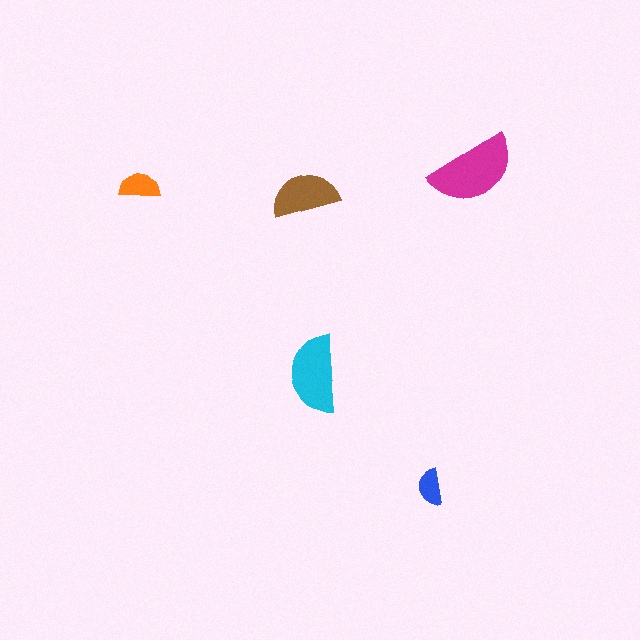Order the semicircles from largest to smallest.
the magenta one, the cyan one, the brown one, the orange one, the blue one.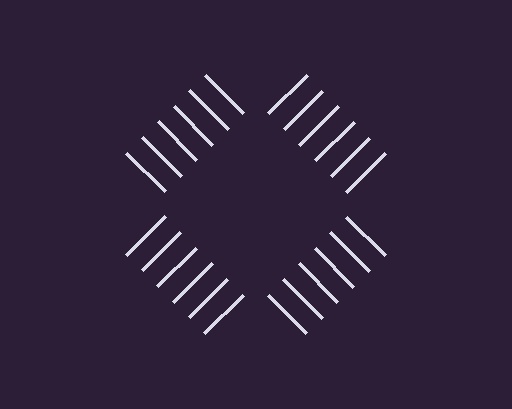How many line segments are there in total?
24 — 6 along each of the 4 edges.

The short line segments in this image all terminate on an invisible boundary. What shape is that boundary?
An illusory square — the line segments terminate on its edges but no continuous stroke is drawn.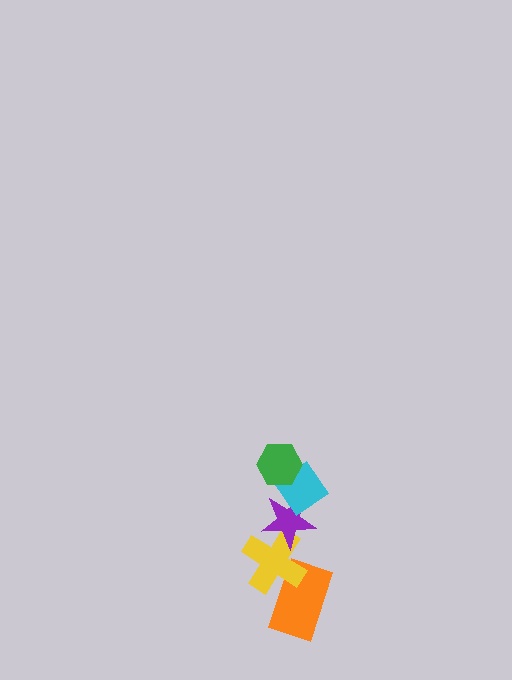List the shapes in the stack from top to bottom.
From top to bottom: the green hexagon, the cyan diamond, the purple star, the yellow cross, the orange rectangle.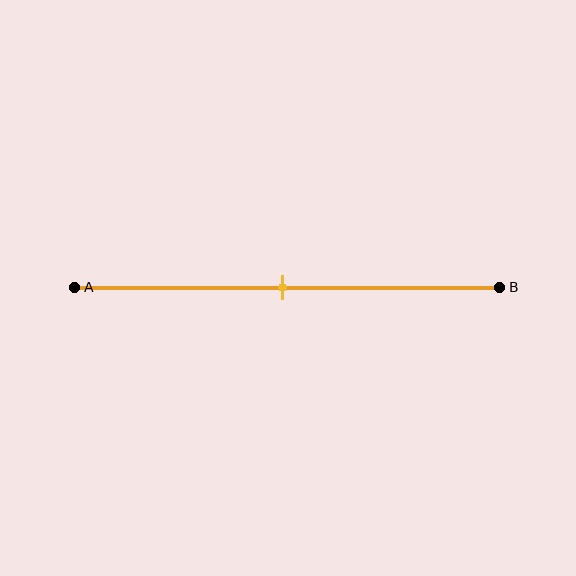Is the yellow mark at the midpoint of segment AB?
Yes, the mark is approximately at the midpoint.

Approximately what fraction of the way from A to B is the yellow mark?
The yellow mark is approximately 50% of the way from A to B.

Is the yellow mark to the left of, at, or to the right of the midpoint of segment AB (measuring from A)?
The yellow mark is approximately at the midpoint of segment AB.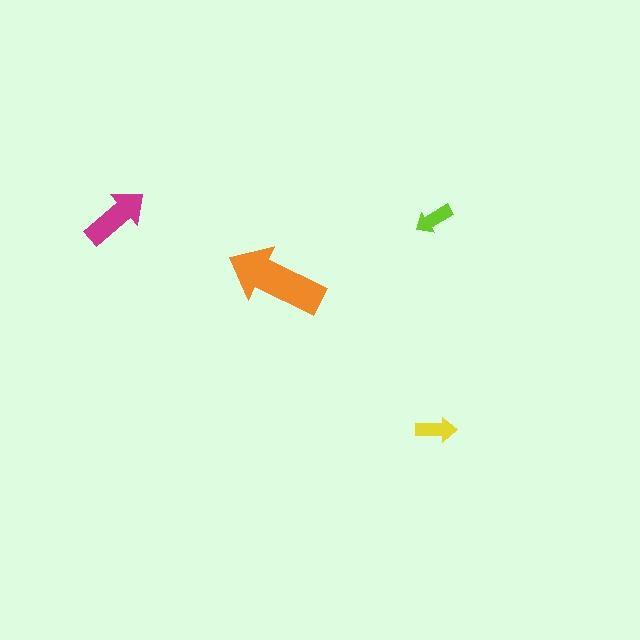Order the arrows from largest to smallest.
the orange one, the magenta one, the yellow one, the lime one.